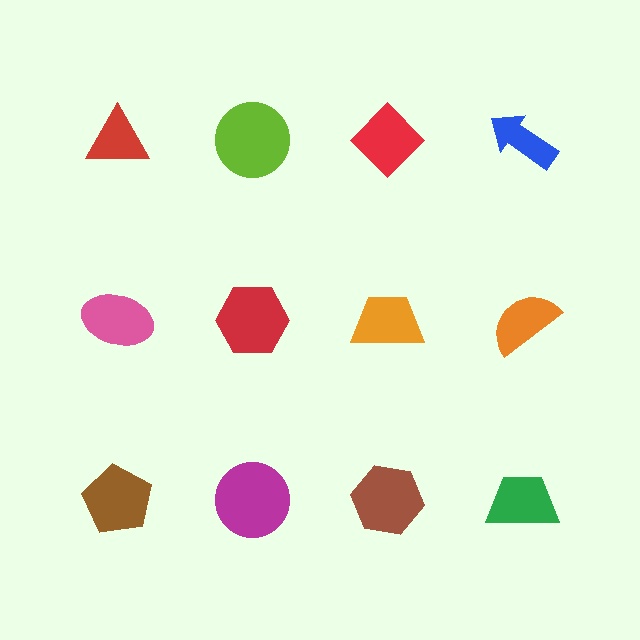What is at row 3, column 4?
A green trapezoid.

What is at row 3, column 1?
A brown pentagon.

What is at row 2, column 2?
A red hexagon.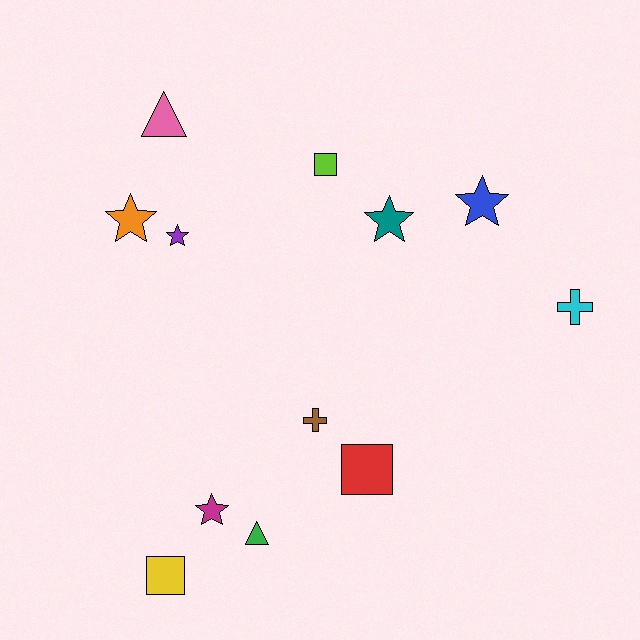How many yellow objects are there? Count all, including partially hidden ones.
There is 1 yellow object.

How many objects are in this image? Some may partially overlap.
There are 12 objects.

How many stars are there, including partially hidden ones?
There are 5 stars.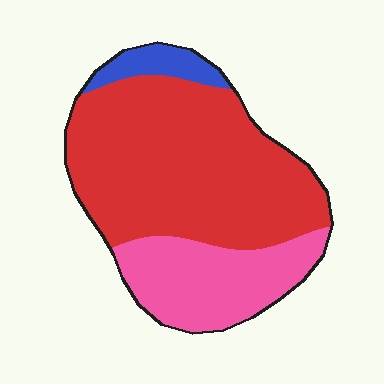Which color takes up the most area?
Red, at roughly 65%.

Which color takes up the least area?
Blue, at roughly 5%.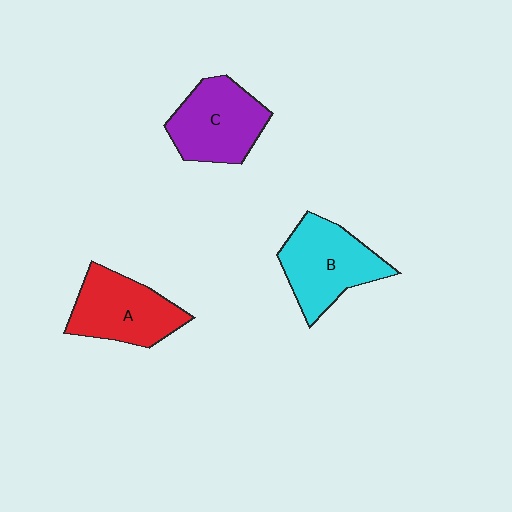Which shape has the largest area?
Shape B (cyan).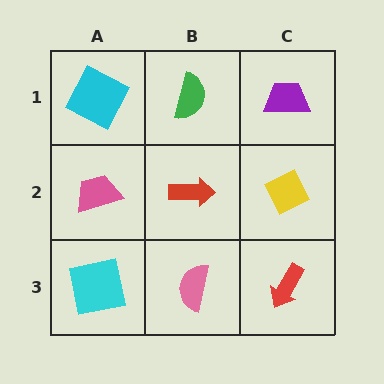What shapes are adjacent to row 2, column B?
A green semicircle (row 1, column B), a pink semicircle (row 3, column B), a pink trapezoid (row 2, column A), a yellow diamond (row 2, column C).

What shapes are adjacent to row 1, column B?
A red arrow (row 2, column B), a cyan square (row 1, column A), a purple trapezoid (row 1, column C).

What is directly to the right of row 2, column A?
A red arrow.